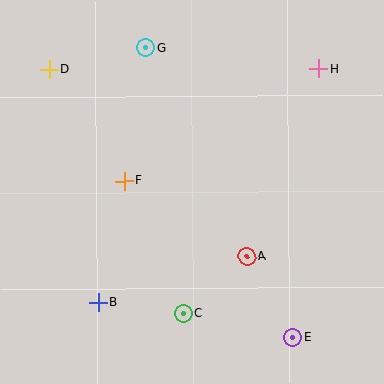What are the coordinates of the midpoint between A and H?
The midpoint between A and H is at (283, 163).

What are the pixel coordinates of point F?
Point F is at (124, 181).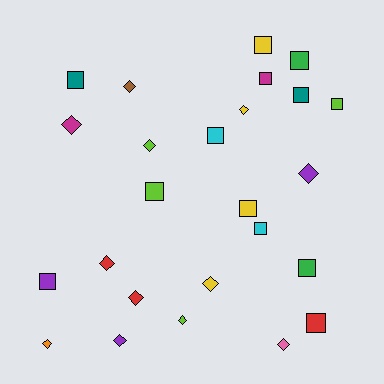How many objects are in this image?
There are 25 objects.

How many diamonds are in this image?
There are 12 diamonds.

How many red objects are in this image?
There are 3 red objects.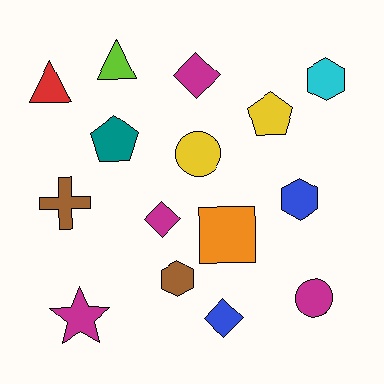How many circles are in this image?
There are 2 circles.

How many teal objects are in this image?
There is 1 teal object.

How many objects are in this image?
There are 15 objects.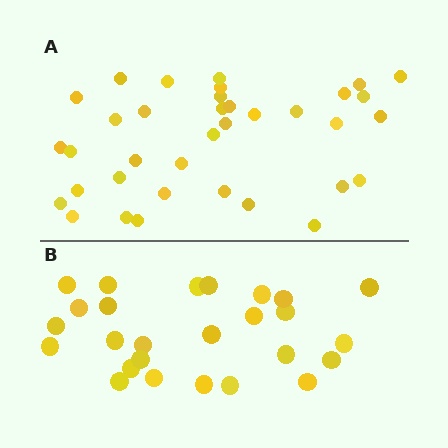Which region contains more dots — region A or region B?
Region A (the top region) has more dots.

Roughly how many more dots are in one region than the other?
Region A has roughly 10 or so more dots than region B.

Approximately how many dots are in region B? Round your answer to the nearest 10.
About 30 dots. (The exact count is 26, which rounds to 30.)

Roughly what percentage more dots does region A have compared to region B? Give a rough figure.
About 40% more.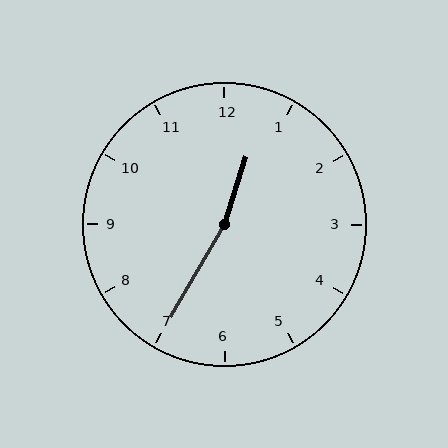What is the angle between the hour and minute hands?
Approximately 168 degrees.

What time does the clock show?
12:35.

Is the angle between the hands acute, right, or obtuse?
It is obtuse.